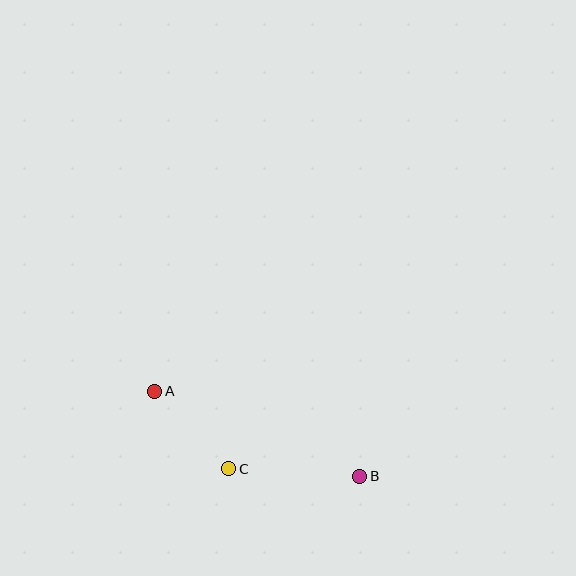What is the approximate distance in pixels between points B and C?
The distance between B and C is approximately 131 pixels.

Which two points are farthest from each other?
Points A and B are farthest from each other.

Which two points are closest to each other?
Points A and C are closest to each other.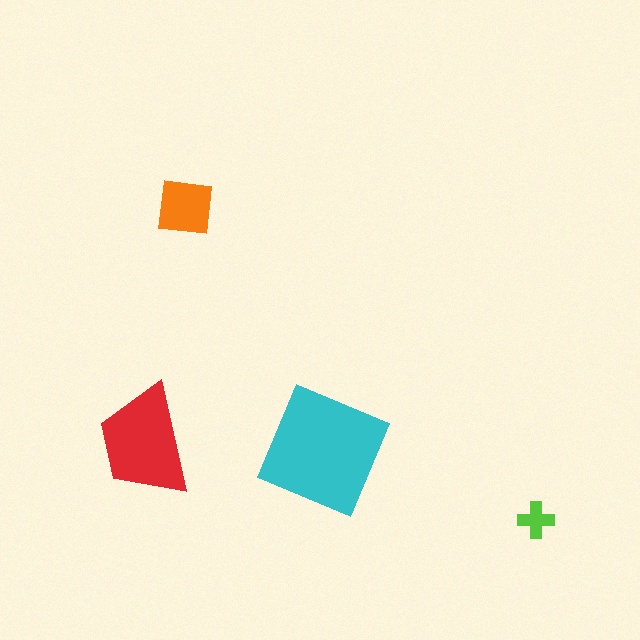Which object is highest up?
The orange square is topmost.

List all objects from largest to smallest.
The cyan square, the red trapezoid, the orange square, the lime cross.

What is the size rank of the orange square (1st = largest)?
3rd.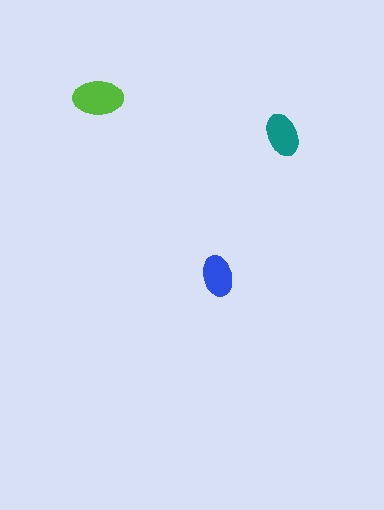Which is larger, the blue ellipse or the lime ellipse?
The lime one.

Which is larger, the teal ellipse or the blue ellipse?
The teal one.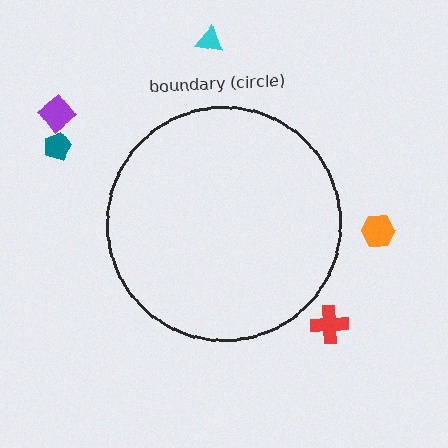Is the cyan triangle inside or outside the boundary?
Outside.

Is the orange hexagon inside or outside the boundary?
Outside.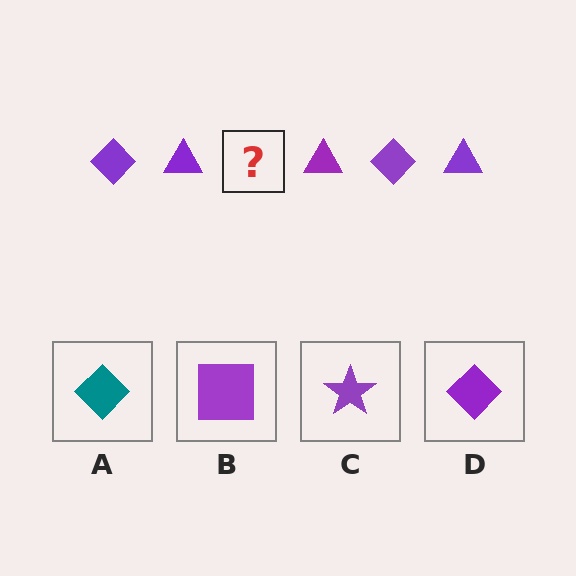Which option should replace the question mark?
Option D.